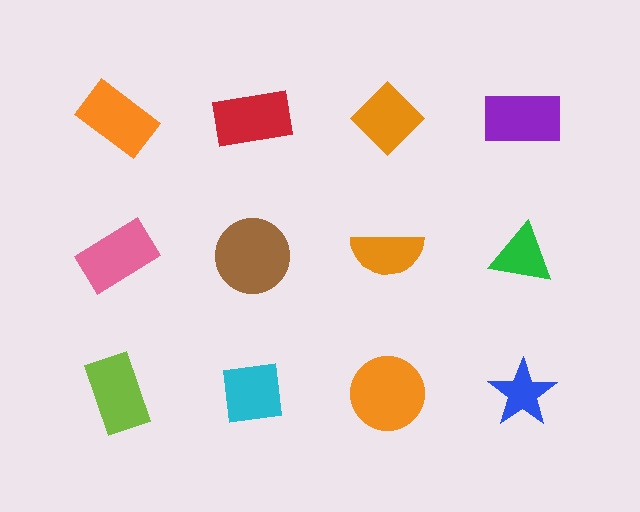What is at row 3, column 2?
A cyan square.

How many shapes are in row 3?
4 shapes.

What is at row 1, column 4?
A purple rectangle.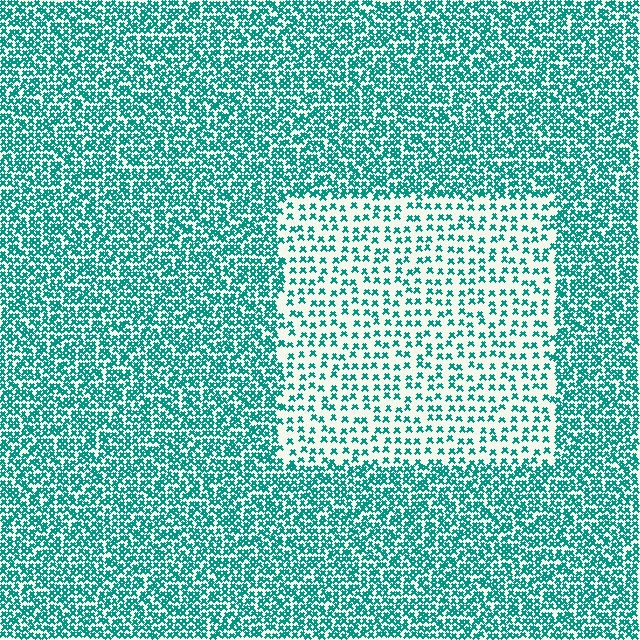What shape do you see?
I see a rectangle.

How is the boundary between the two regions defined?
The boundary is defined by a change in element density (approximately 2.3x ratio). All elements are the same color, size, and shape.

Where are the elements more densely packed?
The elements are more densely packed outside the rectangle boundary.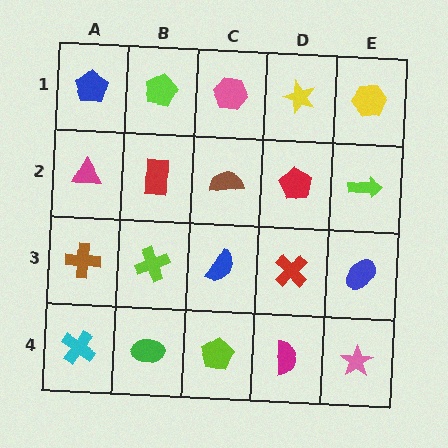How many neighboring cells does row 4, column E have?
2.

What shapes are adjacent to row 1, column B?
A red rectangle (row 2, column B), a blue pentagon (row 1, column A), a pink hexagon (row 1, column C).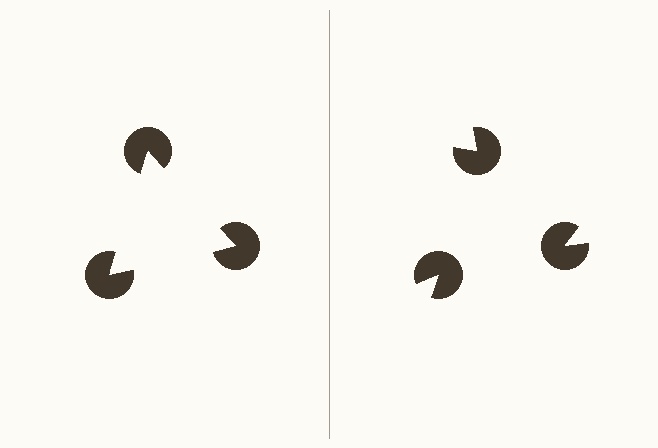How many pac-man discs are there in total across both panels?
6 — 3 on each side.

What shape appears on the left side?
An illusory triangle.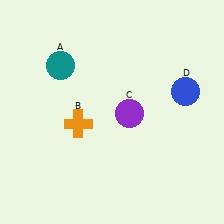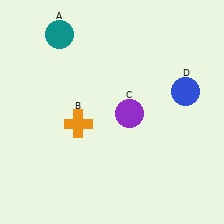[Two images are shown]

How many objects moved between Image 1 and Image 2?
1 object moved between the two images.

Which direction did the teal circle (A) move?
The teal circle (A) moved up.